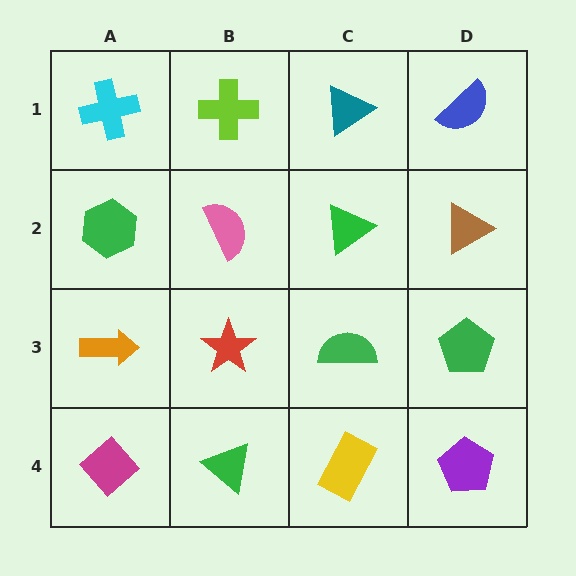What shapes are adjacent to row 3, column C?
A green triangle (row 2, column C), a yellow rectangle (row 4, column C), a red star (row 3, column B), a green pentagon (row 3, column D).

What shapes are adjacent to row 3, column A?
A green hexagon (row 2, column A), a magenta diamond (row 4, column A), a red star (row 3, column B).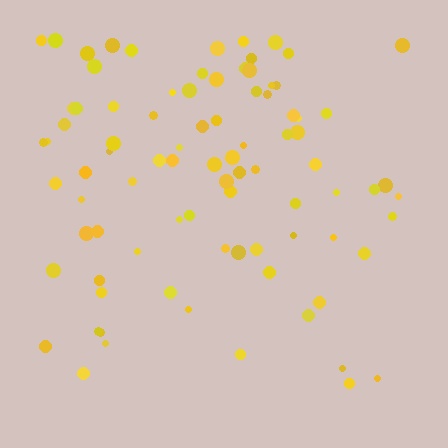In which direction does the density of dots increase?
From bottom to top, with the top side densest.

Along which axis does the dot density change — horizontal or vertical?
Vertical.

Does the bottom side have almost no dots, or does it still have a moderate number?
Still a moderate number, just noticeably fewer than the top.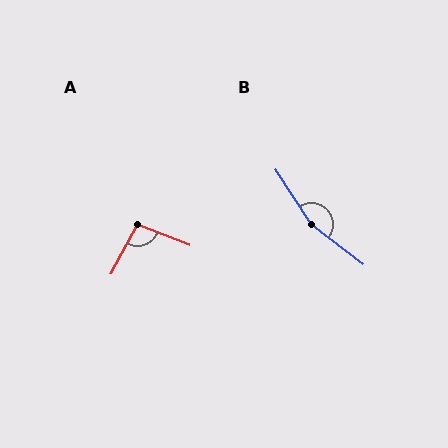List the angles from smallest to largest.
A (97°), B (160°).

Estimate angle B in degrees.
Approximately 160 degrees.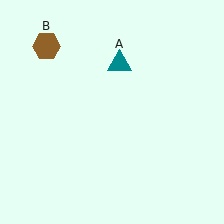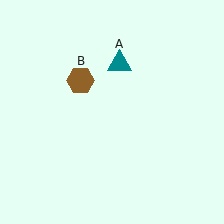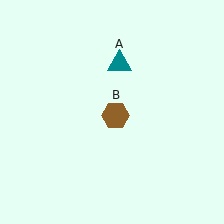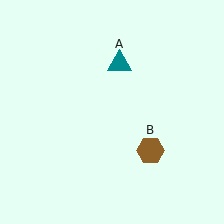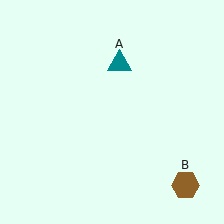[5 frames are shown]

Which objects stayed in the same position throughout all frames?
Teal triangle (object A) remained stationary.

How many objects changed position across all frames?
1 object changed position: brown hexagon (object B).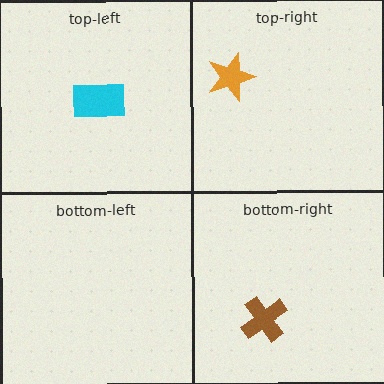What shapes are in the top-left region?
The cyan rectangle.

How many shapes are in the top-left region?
1.